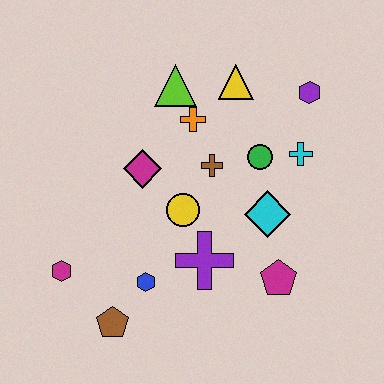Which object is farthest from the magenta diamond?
The purple hexagon is farthest from the magenta diamond.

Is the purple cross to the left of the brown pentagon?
No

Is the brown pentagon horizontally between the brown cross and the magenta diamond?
No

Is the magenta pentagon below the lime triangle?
Yes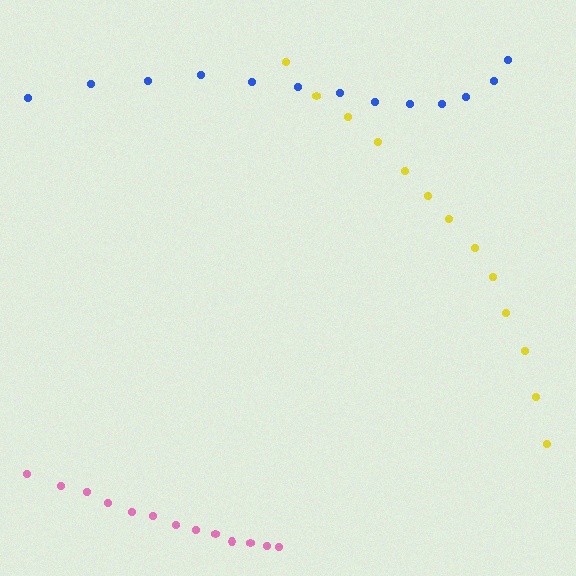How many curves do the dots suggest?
There are 3 distinct paths.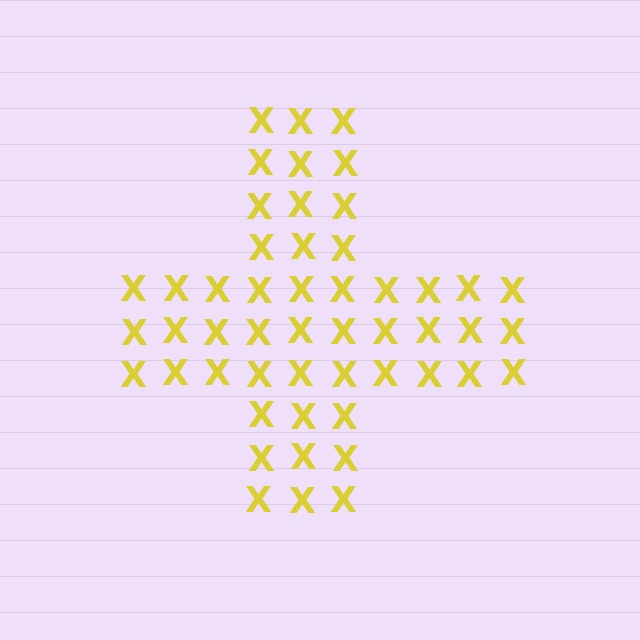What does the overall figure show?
The overall figure shows a cross.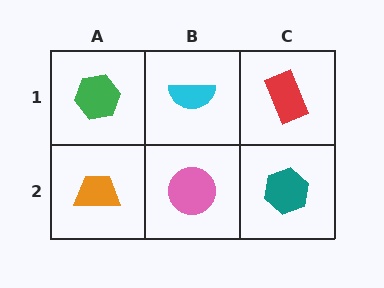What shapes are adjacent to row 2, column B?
A cyan semicircle (row 1, column B), an orange trapezoid (row 2, column A), a teal hexagon (row 2, column C).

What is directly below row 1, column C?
A teal hexagon.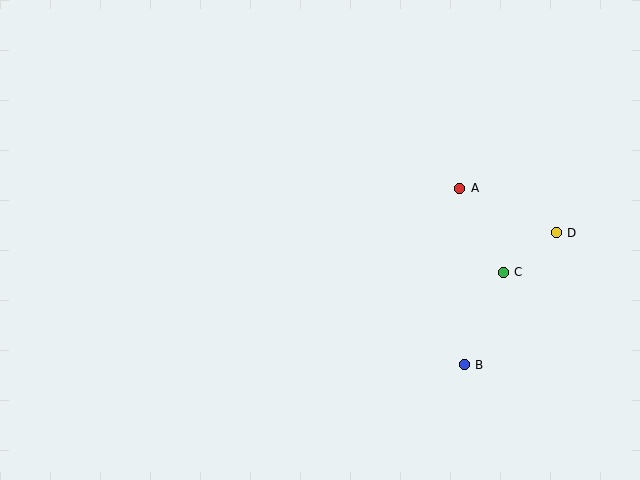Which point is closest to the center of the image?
Point A at (460, 188) is closest to the center.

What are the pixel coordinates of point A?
Point A is at (460, 188).